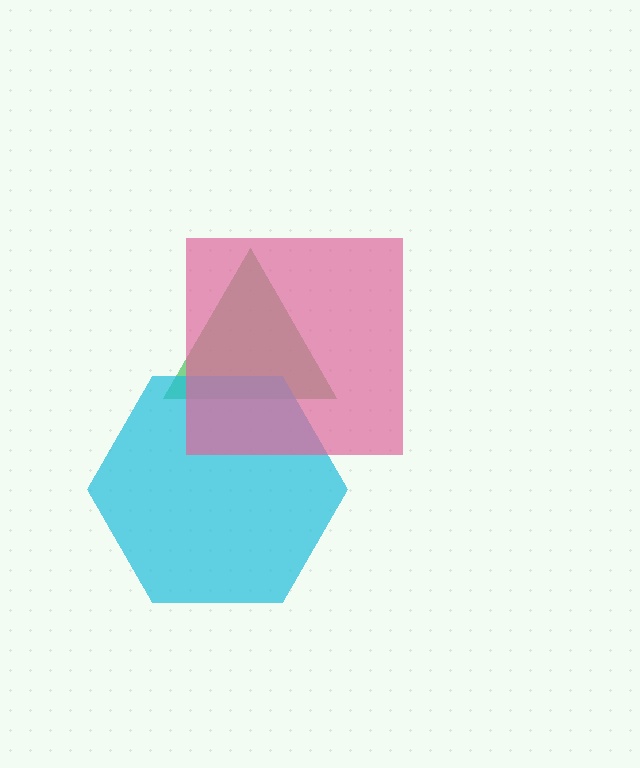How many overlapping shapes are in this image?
There are 3 overlapping shapes in the image.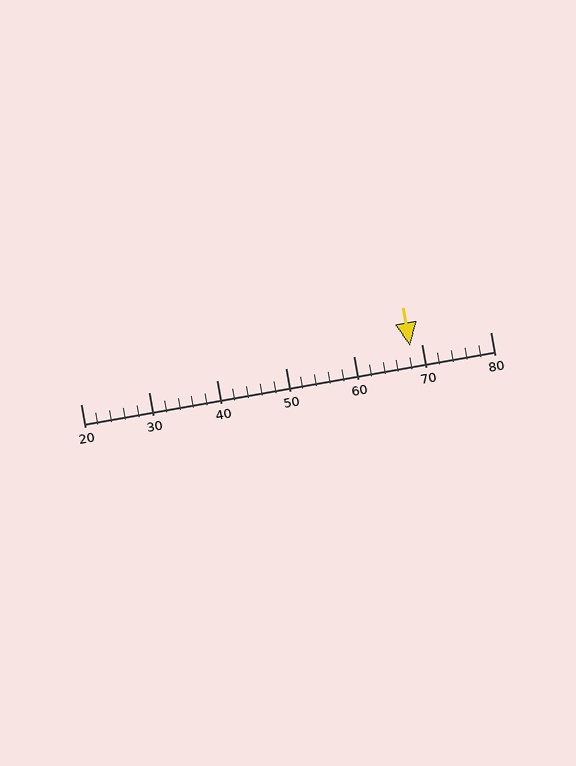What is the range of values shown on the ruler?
The ruler shows values from 20 to 80.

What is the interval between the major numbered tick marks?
The major tick marks are spaced 10 units apart.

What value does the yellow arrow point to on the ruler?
The yellow arrow points to approximately 68.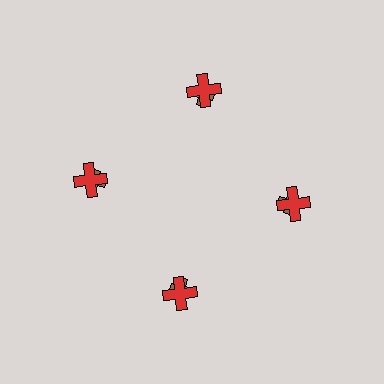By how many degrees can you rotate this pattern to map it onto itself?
The pattern maps onto itself every 90 degrees of rotation.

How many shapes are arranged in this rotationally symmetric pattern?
There are 8 shapes, arranged in 4 groups of 2.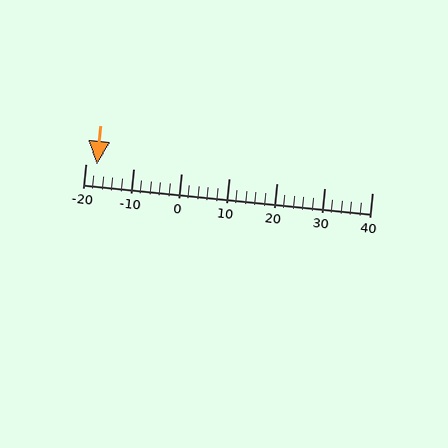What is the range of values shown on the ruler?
The ruler shows values from -20 to 40.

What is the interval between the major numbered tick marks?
The major tick marks are spaced 10 units apart.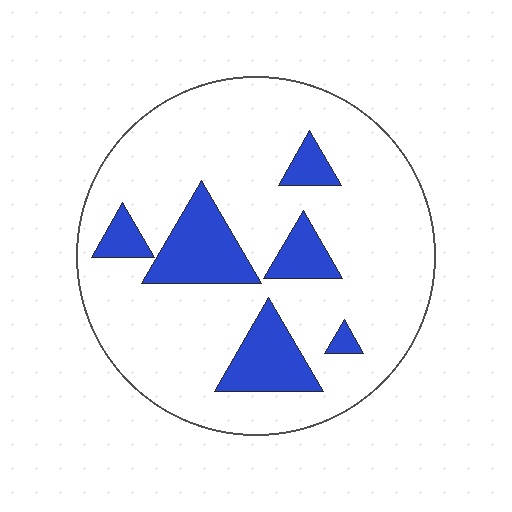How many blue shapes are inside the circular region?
6.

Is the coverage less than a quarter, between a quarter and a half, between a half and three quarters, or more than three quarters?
Less than a quarter.